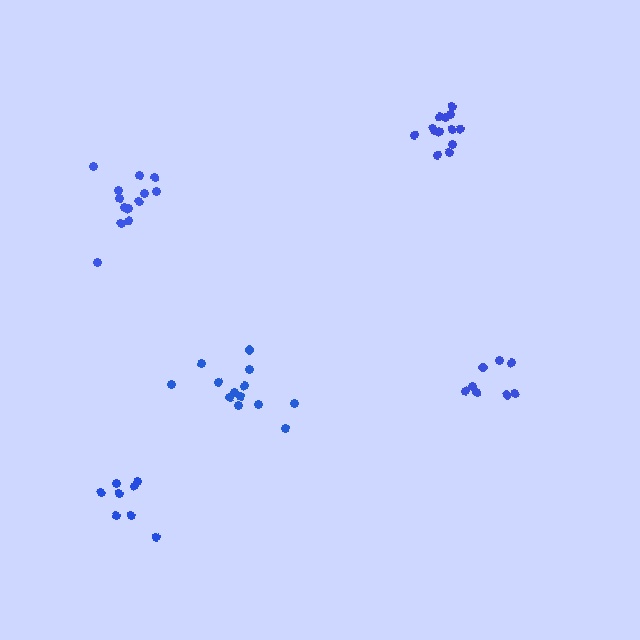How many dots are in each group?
Group 1: 13 dots, Group 2: 13 dots, Group 3: 8 dots, Group 4: 13 dots, Group 5: 8 dots (55 total).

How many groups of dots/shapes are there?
There are 5 groups.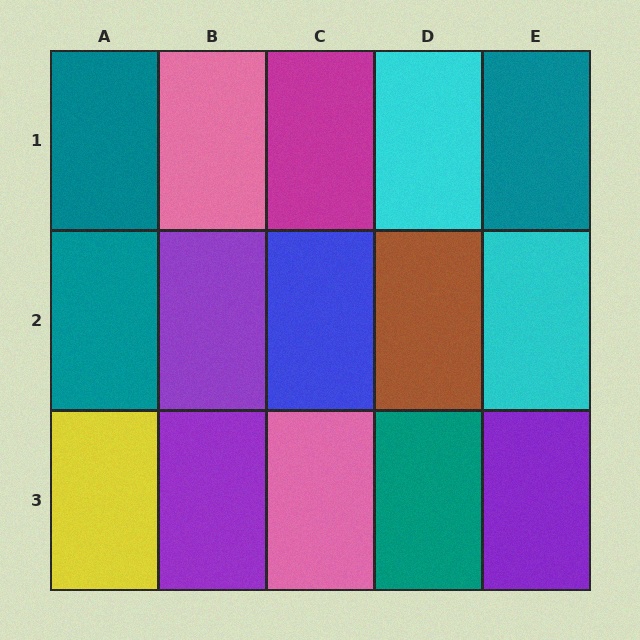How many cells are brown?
1 cell is brown.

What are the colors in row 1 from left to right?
Teal, pink, magenta, cyan, teal.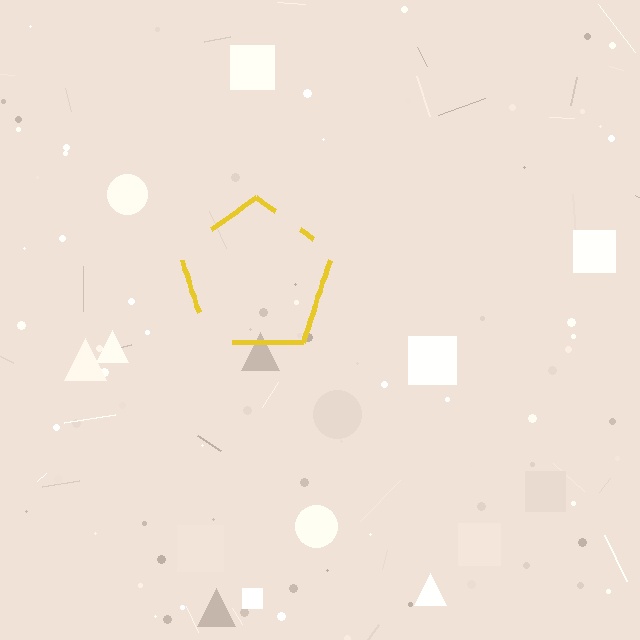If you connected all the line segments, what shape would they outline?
They would outline a pentagon.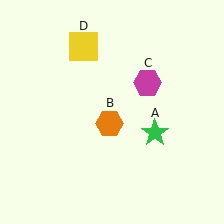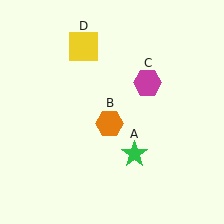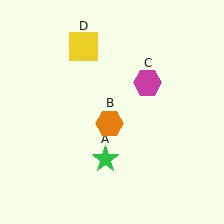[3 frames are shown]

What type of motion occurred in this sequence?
The green star (object A) rotated clockwise around the center of the scene.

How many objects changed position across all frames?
1 object changed position: green star (object A).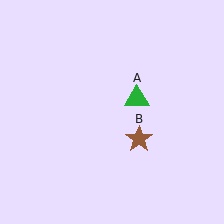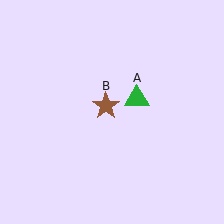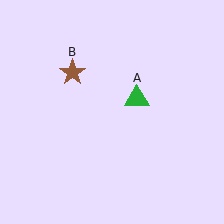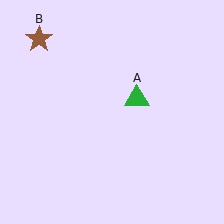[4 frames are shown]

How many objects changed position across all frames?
1 object changed position: brown star (object B).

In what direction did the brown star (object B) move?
The brown star (object B) moved up and to the left.